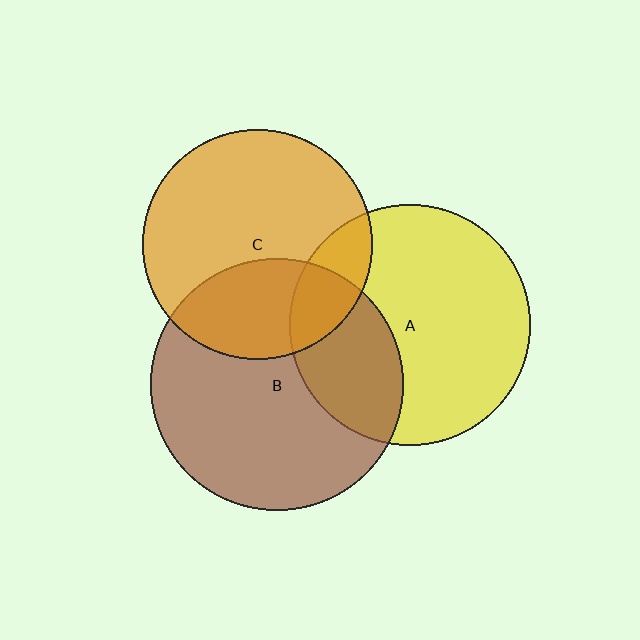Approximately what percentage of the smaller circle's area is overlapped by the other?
Approximately 35%.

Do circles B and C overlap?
Yes.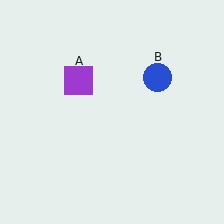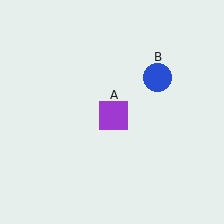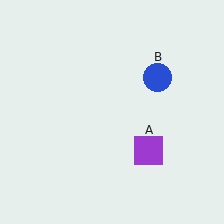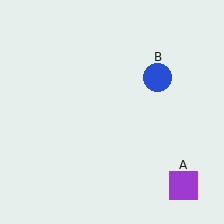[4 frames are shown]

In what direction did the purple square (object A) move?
The purple square (object A) moved down and to the right.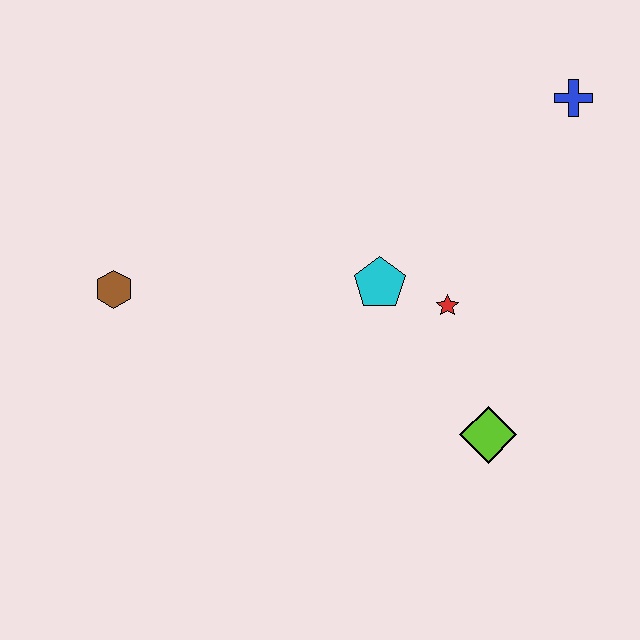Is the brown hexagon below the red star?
No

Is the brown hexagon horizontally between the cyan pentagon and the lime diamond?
No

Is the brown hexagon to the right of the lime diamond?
No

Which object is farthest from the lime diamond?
The brown hexagon is farthest from the lime diamond.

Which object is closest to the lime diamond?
The red star is closest to the lime diamond.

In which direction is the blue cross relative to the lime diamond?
The blue cross is above the lime diamond.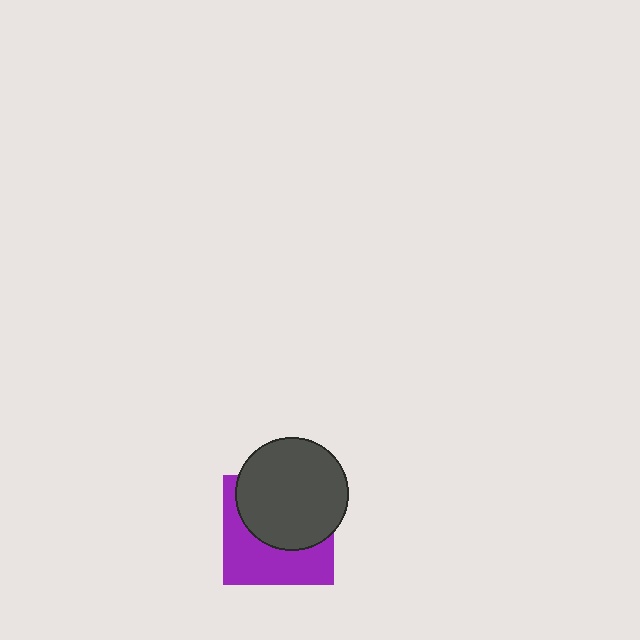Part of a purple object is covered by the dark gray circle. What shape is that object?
It is a square.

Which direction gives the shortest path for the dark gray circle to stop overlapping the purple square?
Moving up gives the shortest separation.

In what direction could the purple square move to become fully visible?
The purple square could move down. That would shift it out from behind the dark gray circle entirely.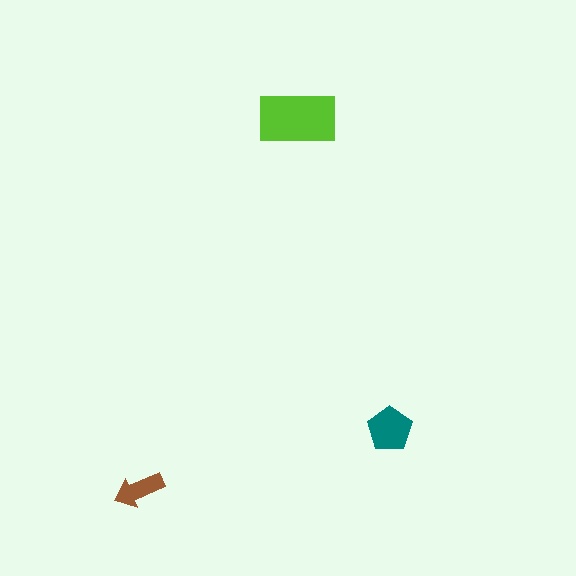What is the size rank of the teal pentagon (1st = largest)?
2nd.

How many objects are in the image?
There are 3 objects in the image.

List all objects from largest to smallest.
The lime rectangle, the teal pentagon, the brown arrow.